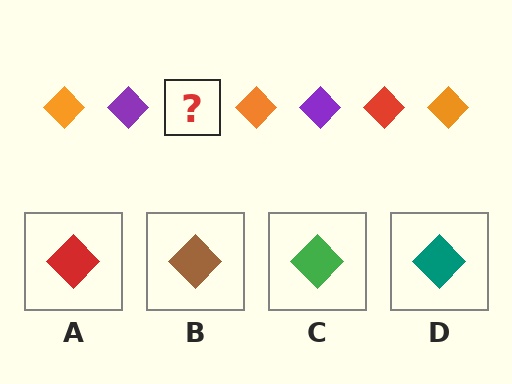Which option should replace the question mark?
Option A.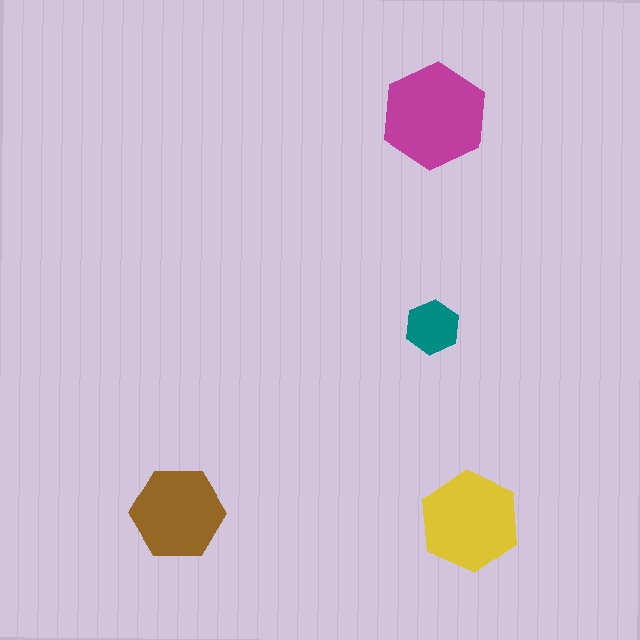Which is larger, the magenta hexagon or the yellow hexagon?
The magenta one.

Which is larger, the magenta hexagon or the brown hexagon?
The magenta one.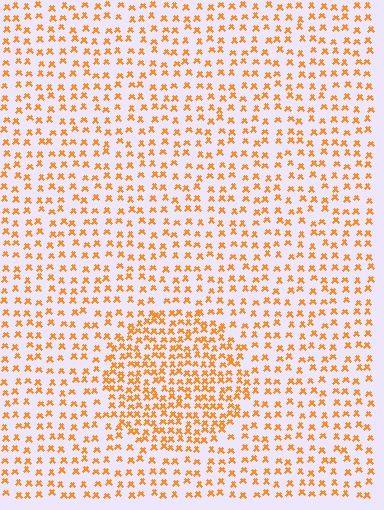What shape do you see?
I see a circle.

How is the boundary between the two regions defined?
The boundary is defined by a change in element density (approximately 1.8x ratio). All elements are the same color, size, and shape.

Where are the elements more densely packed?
The elements are more densely packed inside the circle boundary.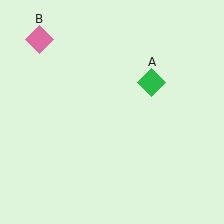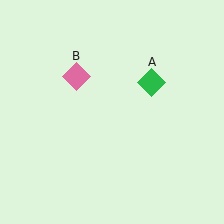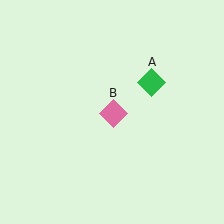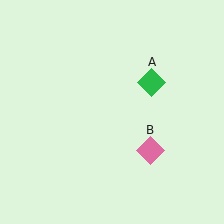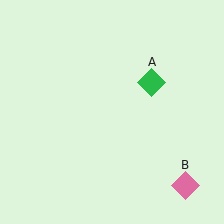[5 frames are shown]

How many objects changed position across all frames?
1 object changed position: pink diamond (object B).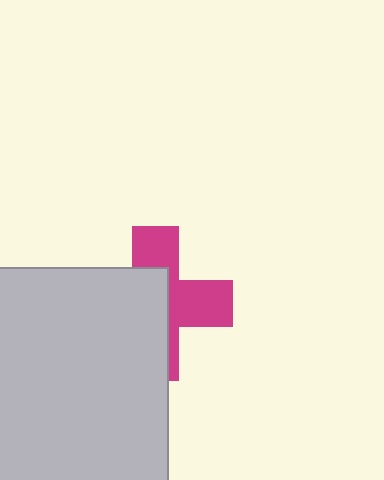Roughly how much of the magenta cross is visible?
About half of it is visible (roughly 45%).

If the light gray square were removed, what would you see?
You would see the complete magenta cross.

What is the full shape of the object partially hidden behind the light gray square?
The partially hidden object is a magenta cross.